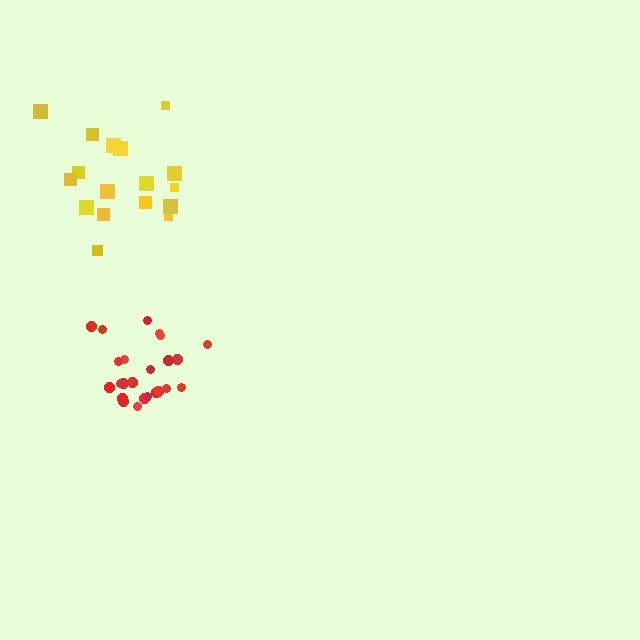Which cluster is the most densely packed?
Red.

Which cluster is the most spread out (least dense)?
Yellow.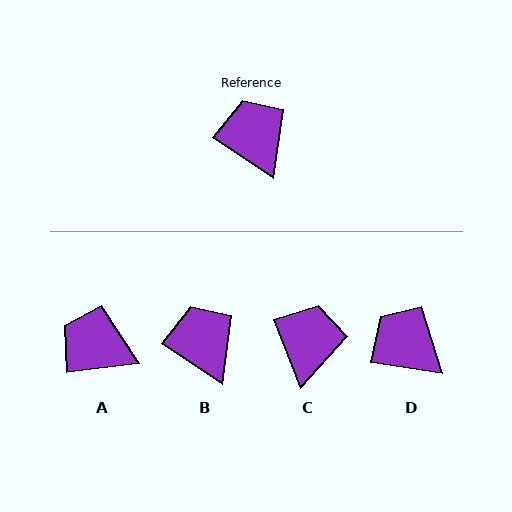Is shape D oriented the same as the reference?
No, it is off by about 25 degrees.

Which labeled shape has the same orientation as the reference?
B.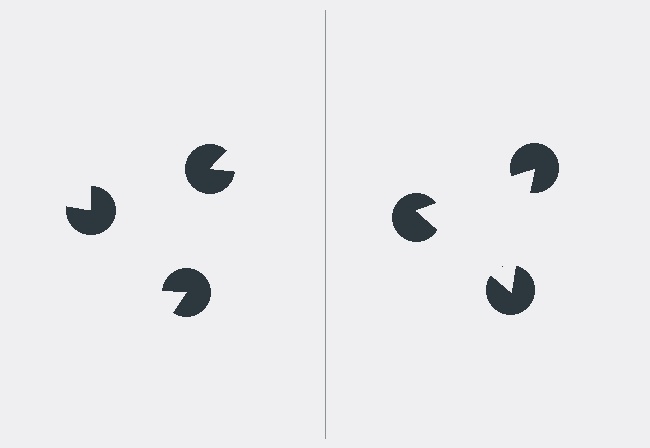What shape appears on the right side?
An illusory triangle.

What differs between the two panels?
The pac-man discs are positioned identically on both sides; only the wedge orientations differ. On the right they align to a triangle; on the left they are misaligned.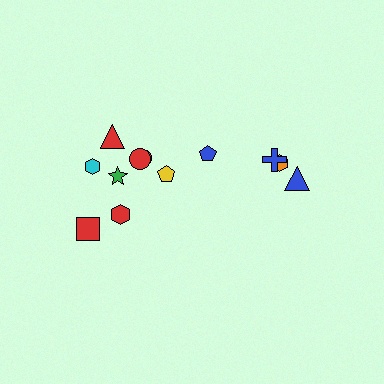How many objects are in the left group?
There are 8 objects.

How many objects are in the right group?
There are 4 objects.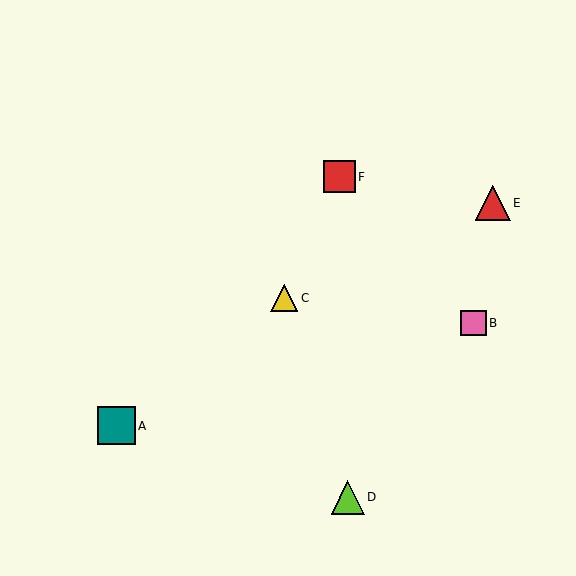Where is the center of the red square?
The center of the red square is at (339, 177).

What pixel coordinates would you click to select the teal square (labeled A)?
Click at (116, 426) to select the teal square A.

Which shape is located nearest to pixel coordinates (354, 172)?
The red square (labeled F) at (339, 177) is nearest to that location.